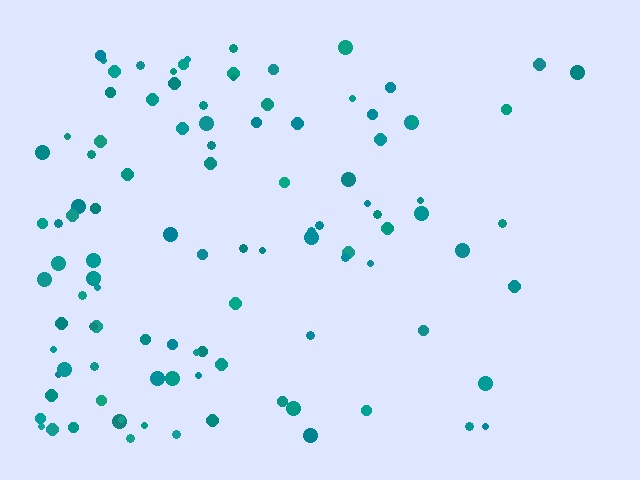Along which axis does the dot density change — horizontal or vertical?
Horizontal.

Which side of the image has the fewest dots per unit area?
The right.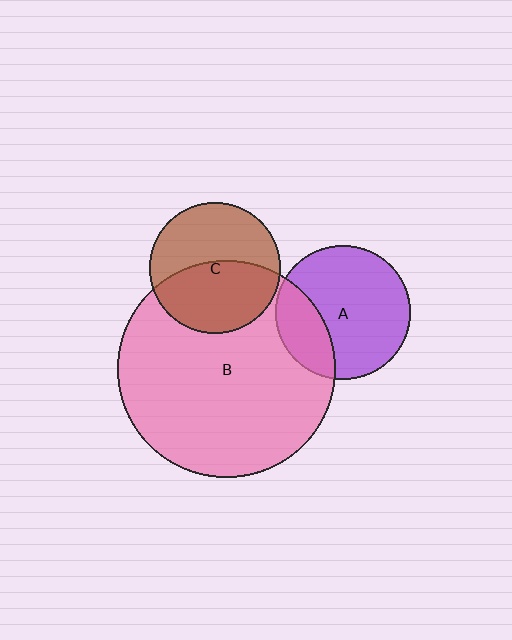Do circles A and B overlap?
Yes.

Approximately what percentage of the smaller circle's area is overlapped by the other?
Approximately 25%.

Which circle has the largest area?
Circle B (pink).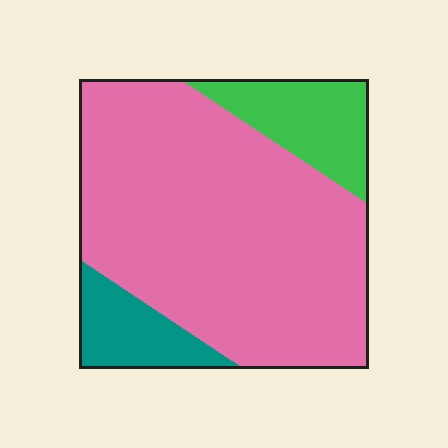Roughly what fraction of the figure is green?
Green covers about 15% of the figure.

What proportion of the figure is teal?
Teal covers 11% of the figure.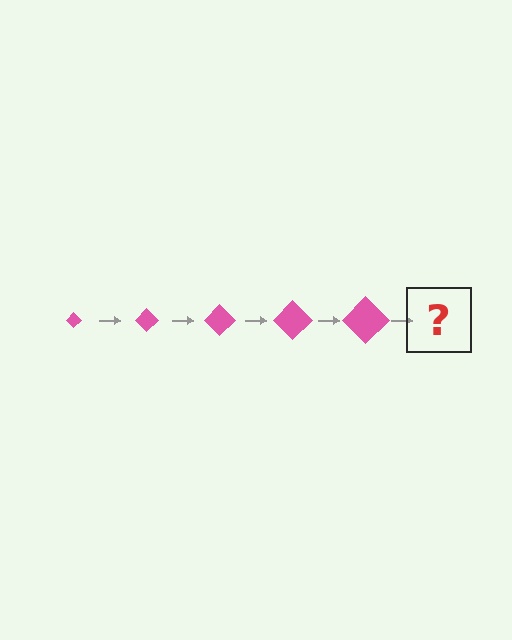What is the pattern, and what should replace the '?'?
The pattern is that the diamond gets progressively larger each step. The '?' should be a pink diamond, larger than the previous one.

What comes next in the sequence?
The next element should be a pink diamond, larger than the previous one.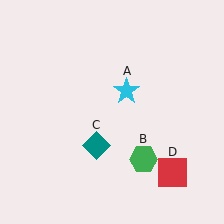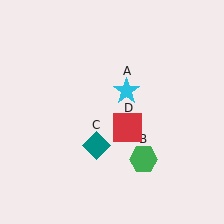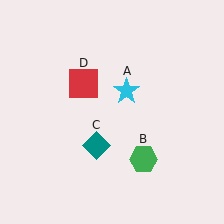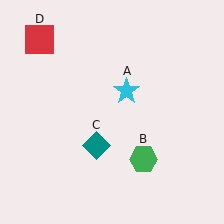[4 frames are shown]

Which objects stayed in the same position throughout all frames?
Cyan star (object A) and green hexagon (object B) and teal diamond (object C) remained stationary.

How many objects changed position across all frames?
1 object changed position: red square (object D).